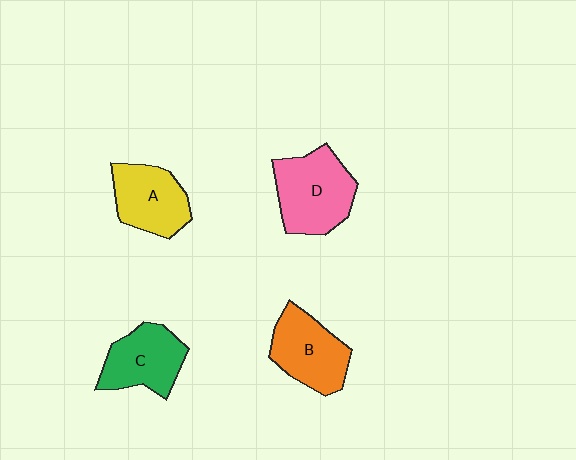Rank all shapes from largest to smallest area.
From largest to smallest: D (pink), B (orange), A (yellow), C (green).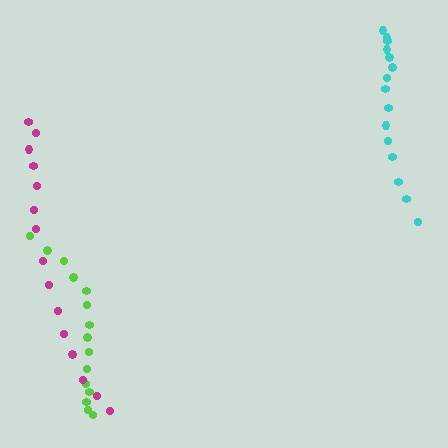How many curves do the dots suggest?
There are 3 distinct paths.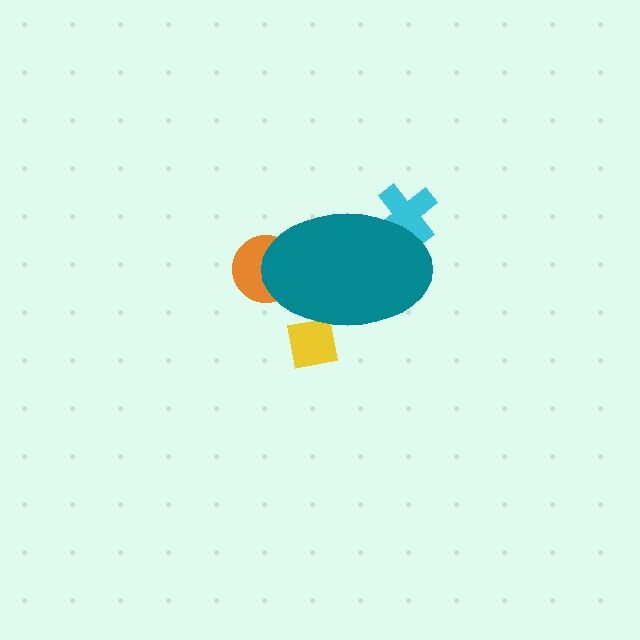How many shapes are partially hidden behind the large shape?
3 shapes are partially hidden.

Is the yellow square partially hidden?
Yes, the yellow square is partially hidden behind the teal ellipse.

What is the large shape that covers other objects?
A teal ellipse.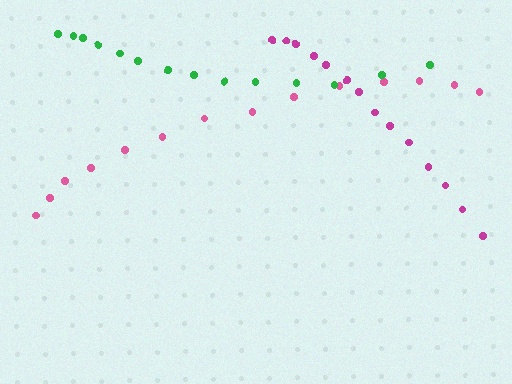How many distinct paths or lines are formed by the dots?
There are 3 distinct paths.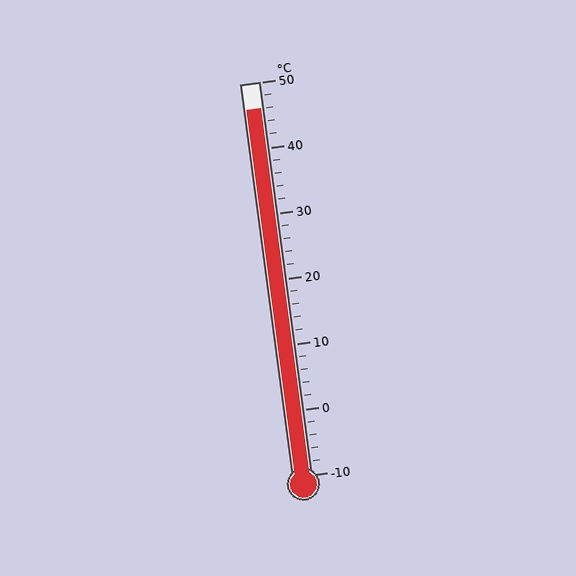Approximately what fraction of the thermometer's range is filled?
The thermometer is filled to approximately 95% of its range.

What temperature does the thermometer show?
The thermometer shows approximately 46°C.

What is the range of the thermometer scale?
The thermometer scale ranges from -10°C to 50°C.